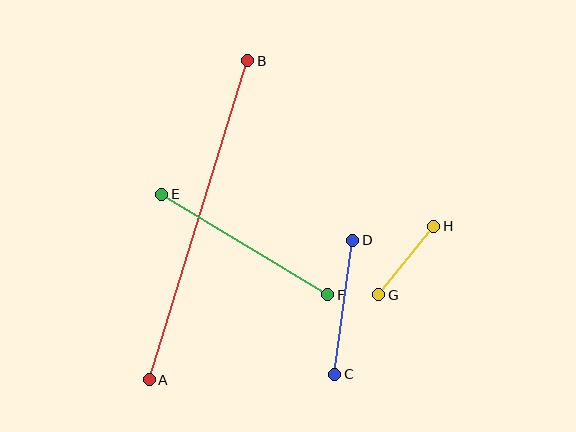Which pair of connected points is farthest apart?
Points A and B are farthest apart.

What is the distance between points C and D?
The distance is approximately 136 pixels.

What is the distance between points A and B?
The distance is approximately 334 pixels.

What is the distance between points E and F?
The distance is approximately 194 pixels.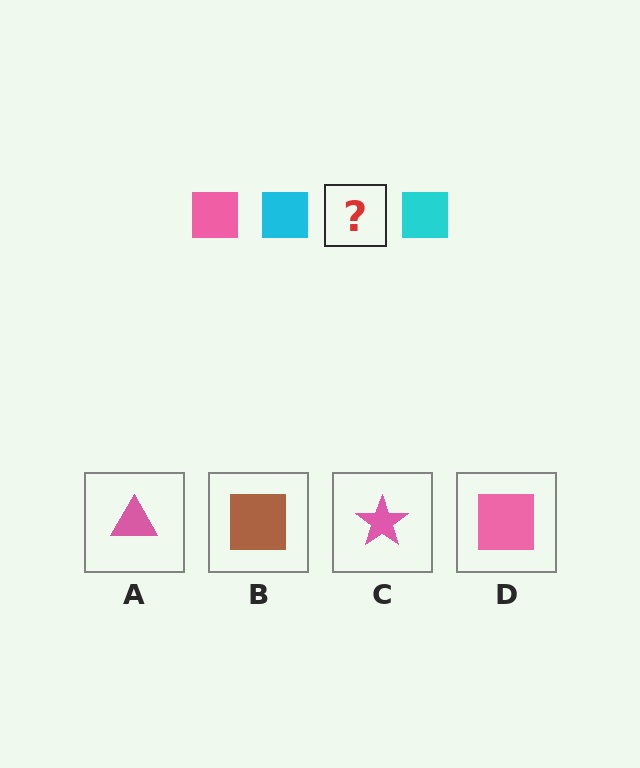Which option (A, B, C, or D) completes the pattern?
D.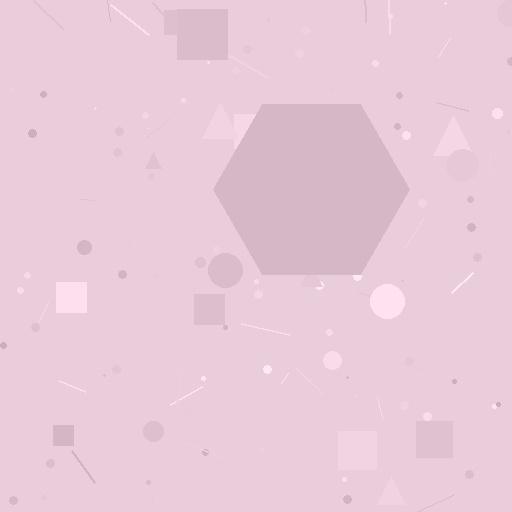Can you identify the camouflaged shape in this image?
The camouflaged shape is a hexagon.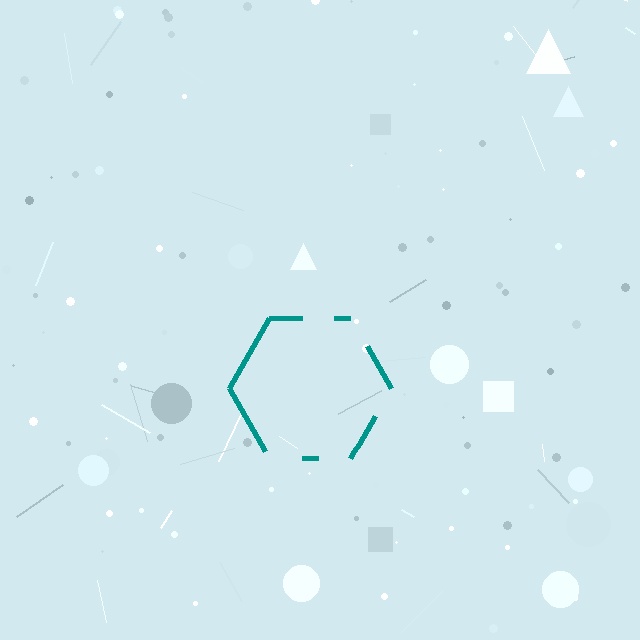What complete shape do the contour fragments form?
The contour fragments form a hexagon.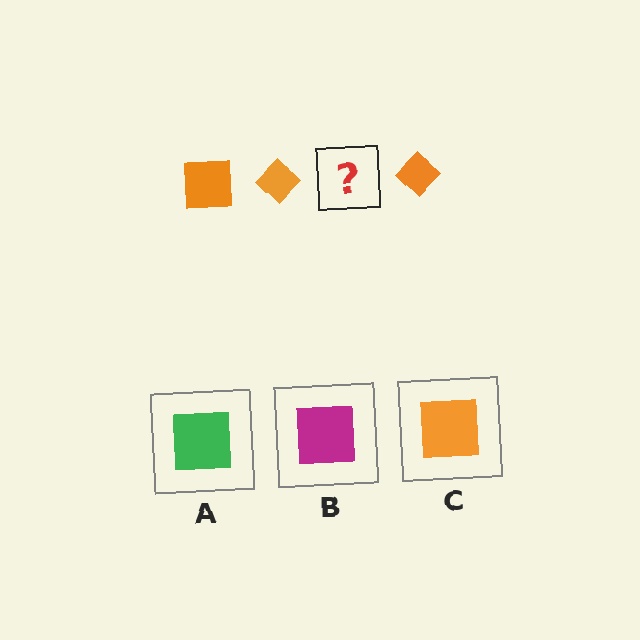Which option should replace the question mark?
Option C.